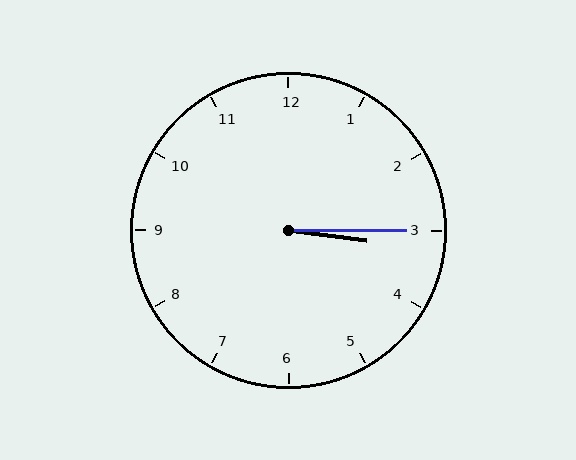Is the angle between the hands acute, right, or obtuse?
It is acute.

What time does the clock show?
3:15.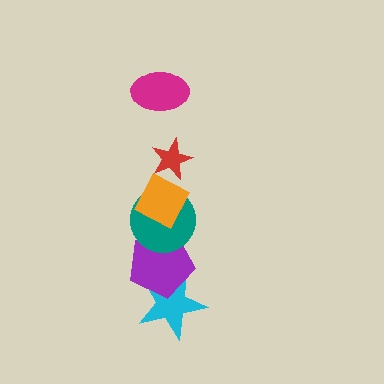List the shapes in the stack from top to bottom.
From top to bottom: the magenta ellipse, the red star, the orange diamond, the teal circle, the purple pentagon, the cyan star.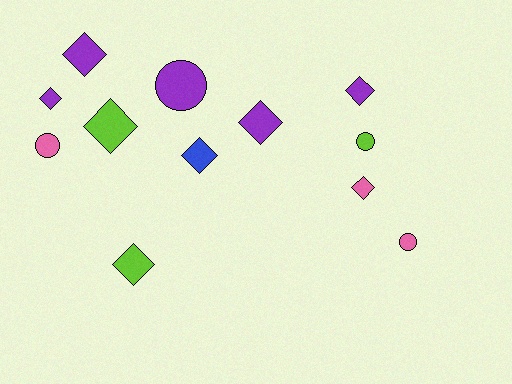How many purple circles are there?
There is 1 purple circle.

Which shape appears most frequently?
Diamond, with 8 objects.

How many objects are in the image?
There are 12 objects.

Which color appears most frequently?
Purple, with 5 objects.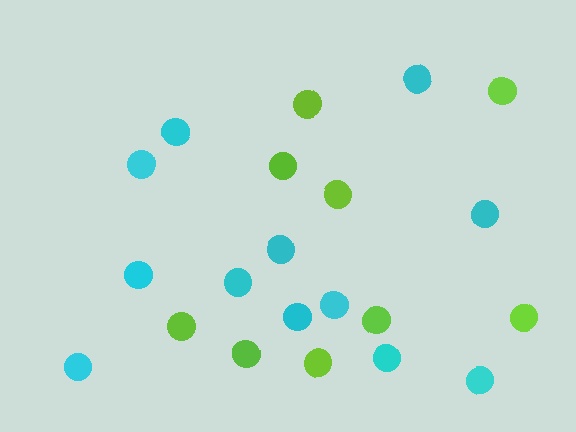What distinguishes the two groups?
There are 2 groups: one group of cyan circles (12) and one group of lime circles (9).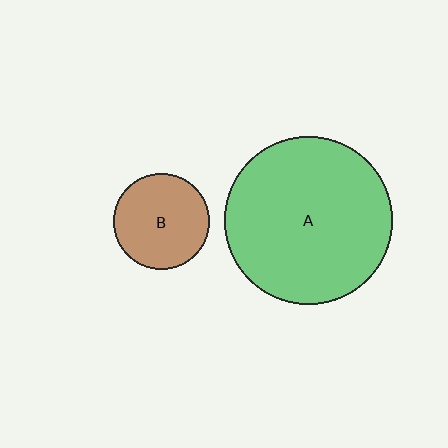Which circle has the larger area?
Circle A (green).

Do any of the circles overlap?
No, none of the circles overlap.